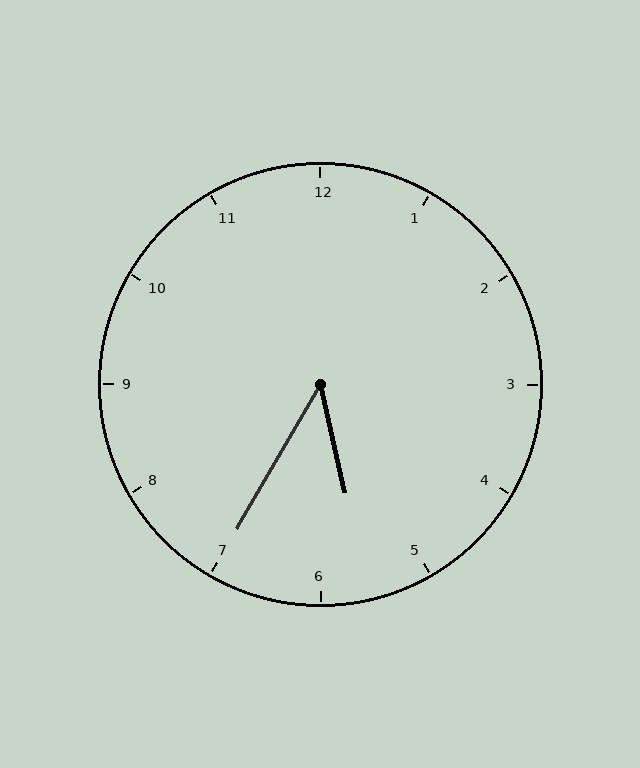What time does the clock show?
5:35.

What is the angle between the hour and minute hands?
Approximately 42 degrees.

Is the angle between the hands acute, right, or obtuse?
It is acute.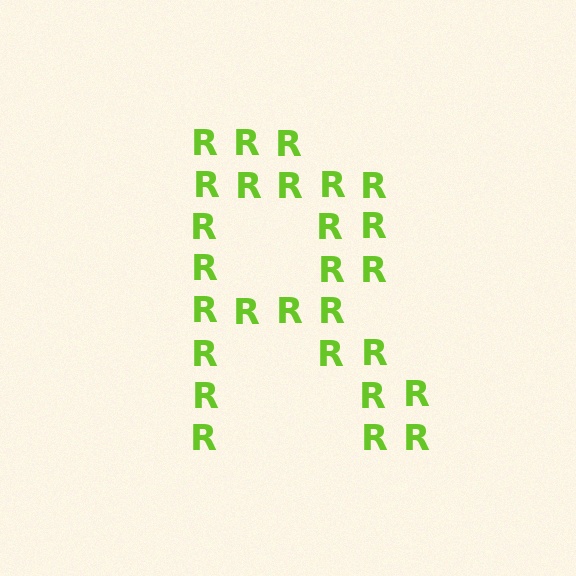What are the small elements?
The small elements are letter R's.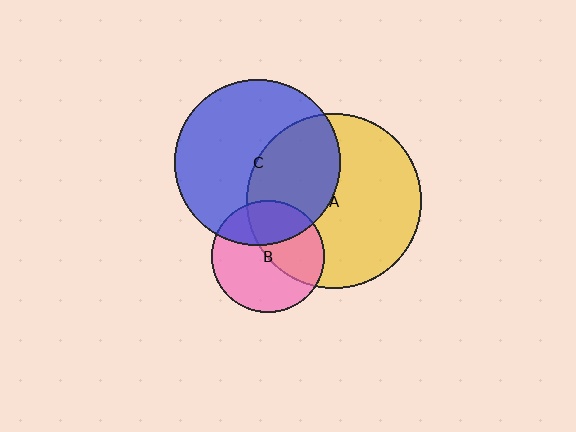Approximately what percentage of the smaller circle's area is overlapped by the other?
Approximately 30%.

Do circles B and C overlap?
Yes.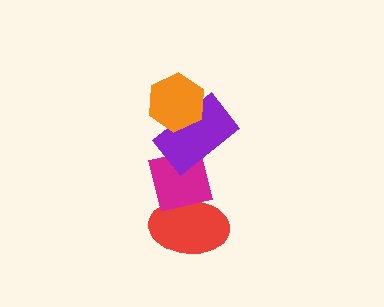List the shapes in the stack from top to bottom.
From top to bottom: the orange hexagon, the purple rectangle, the magenta square, the red ellipse.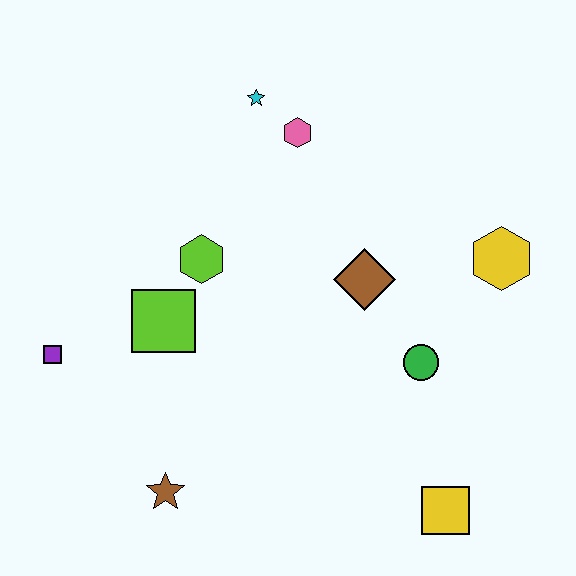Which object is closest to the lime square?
The lime hexagon is closest to the lime square.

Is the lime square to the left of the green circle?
Yes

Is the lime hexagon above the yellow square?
Yes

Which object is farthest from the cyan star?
The yellow square is farthest from the cyan star.